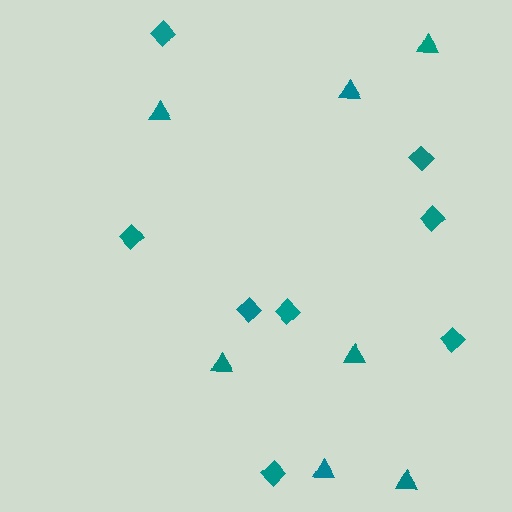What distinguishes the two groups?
There are 2 groups: one group of triangles (7) and one group of diamonds (8).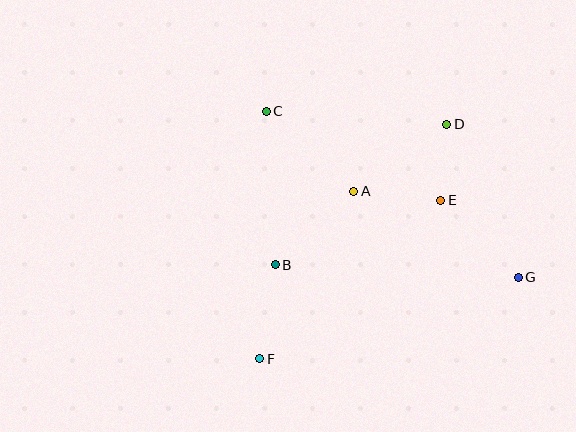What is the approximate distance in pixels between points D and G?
The distance between D and G is approximately 169 pixels.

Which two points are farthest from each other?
Points C and G are farthest from each other.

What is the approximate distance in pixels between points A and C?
The distance between A and C is approximately 119 pixels.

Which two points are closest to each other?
Points D and E are closest to each other.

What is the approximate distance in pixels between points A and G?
The distance between A and G is approximately 186 pixels.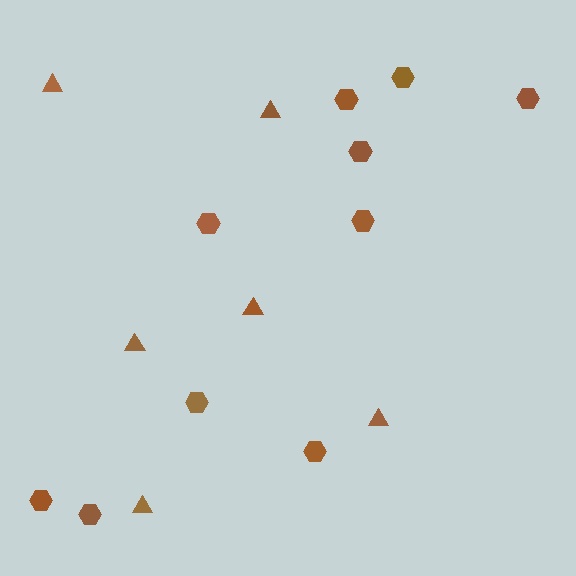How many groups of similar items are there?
There are 2 groups: one group of hexagons (10) and one group of triangles (6).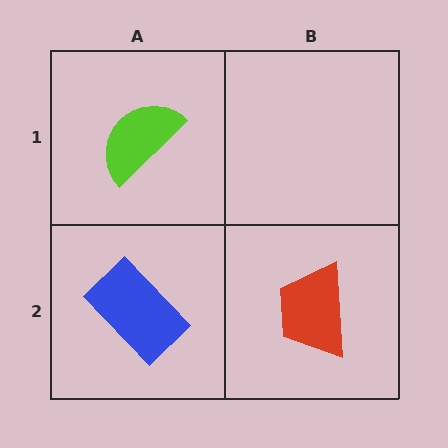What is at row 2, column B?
A red trapezoid.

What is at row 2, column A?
A blue rectangle.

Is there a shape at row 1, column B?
No, that cell is empty.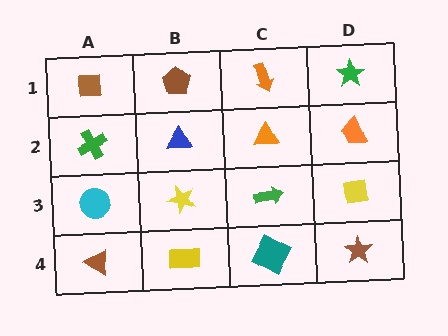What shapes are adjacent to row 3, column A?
A green cross (row 2, column A), a brown triangle (row 4, column A), a yellow star (row 3, column B).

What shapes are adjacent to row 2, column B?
A brown pentagon (row 1, column B), a yellow star (row 3, column B), a green cross (row 2, column A), an orange triangle (row 2, column C).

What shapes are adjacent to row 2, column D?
A green star (row 1, column D), a yellow square (row 3, column D), an orange triangle (row 2, column C).